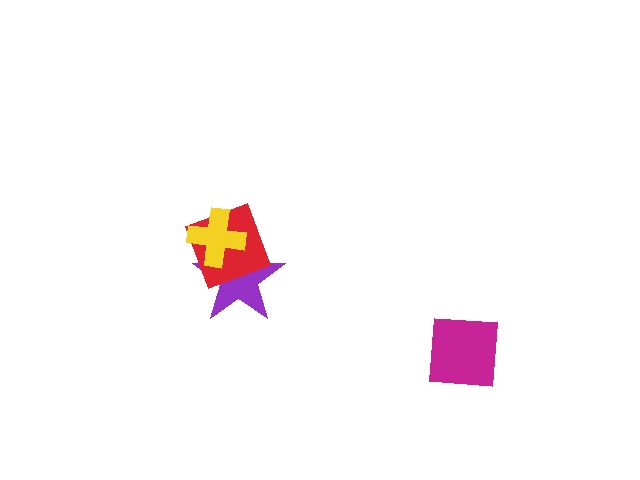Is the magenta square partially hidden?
No, no other shape covers it.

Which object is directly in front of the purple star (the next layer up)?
The red diamond is directly in front of the purple star.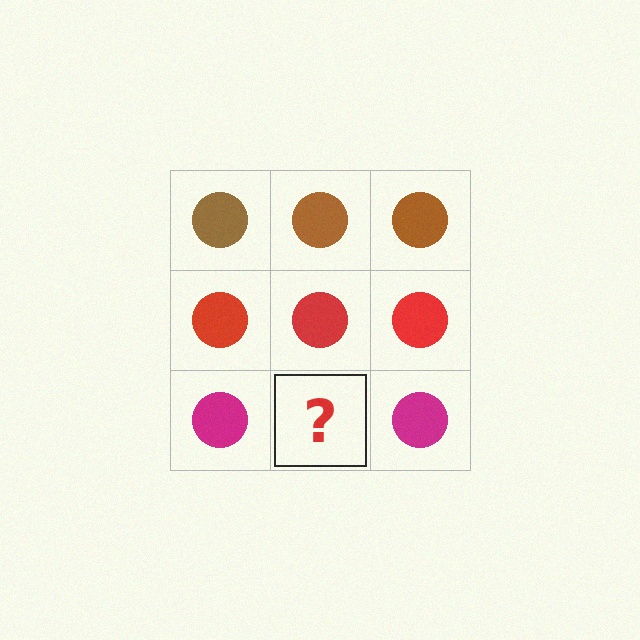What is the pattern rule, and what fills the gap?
The rule is that each row has a consistent color. The gap should be filled with a magenta circle.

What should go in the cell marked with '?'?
The missing cell should contain a magenta circle.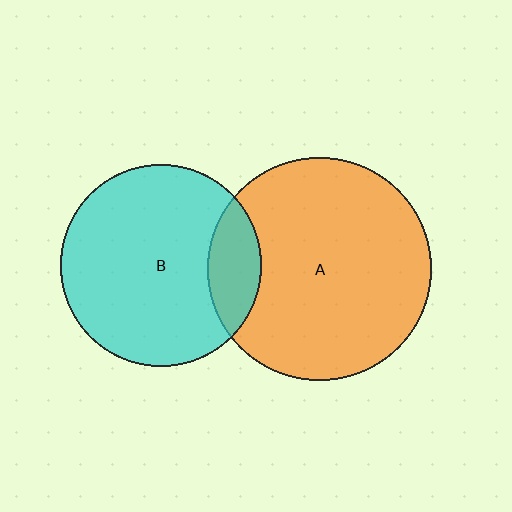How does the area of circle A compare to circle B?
Approximately 1.2 times.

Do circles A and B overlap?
Yes.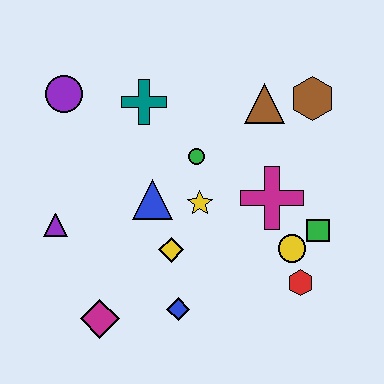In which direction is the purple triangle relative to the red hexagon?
The purple triangle is to the left of the red hexagon.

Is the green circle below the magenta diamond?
No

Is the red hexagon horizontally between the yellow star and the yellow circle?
No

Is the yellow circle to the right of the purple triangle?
Yes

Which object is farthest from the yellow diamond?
The brown hexagon is farthest from the yellow diamond.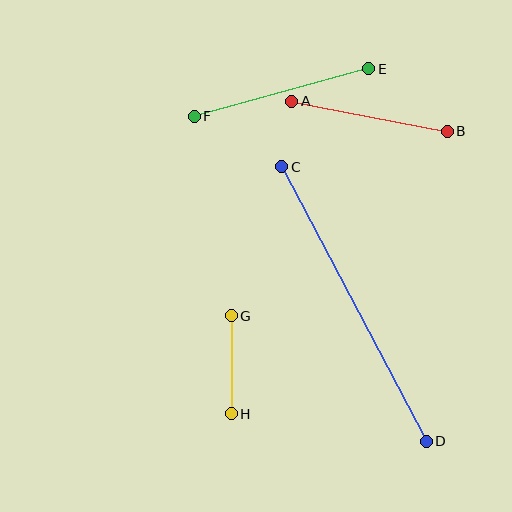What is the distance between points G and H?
The distance is approximately 98 pixels.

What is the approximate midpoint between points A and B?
The midpoint is at approximately (370, 116) pixels.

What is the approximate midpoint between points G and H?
The midpoint is at approximately (231, 365) pixels.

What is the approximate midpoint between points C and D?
The midpoint is at approximately (354, 304) pixels.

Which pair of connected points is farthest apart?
Points C and D are farthest apart.